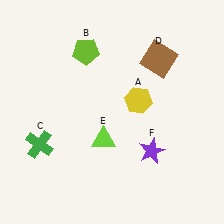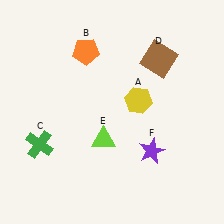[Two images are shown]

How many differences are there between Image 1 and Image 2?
There is 1 difference between the two images.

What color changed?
The pentagon (B) changed from lime in Image 1 to orange in Image 2.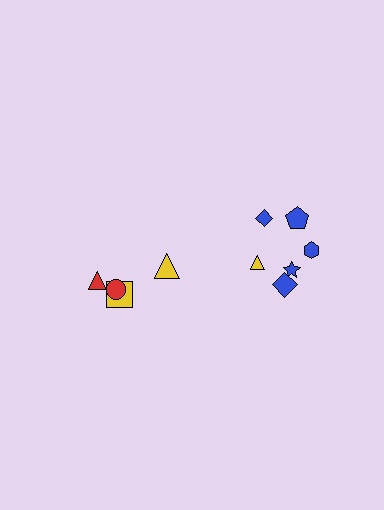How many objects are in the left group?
There are 4 objects.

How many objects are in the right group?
There are 6 objects.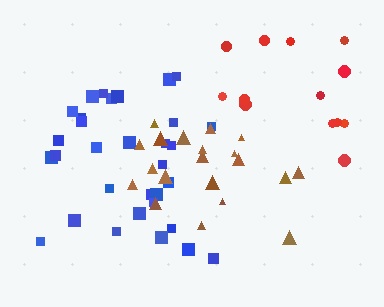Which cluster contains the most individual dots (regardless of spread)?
Blue (32).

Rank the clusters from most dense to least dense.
brown, blue, red.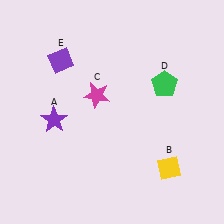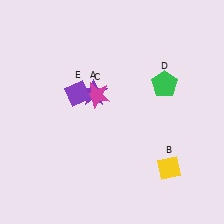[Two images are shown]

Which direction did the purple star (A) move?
The purple star (A) moved right.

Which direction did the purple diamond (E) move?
The purple diamond (E) moved down.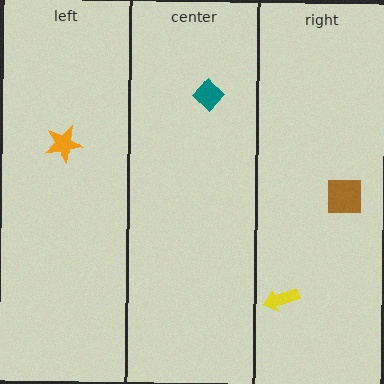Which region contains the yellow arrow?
The right region.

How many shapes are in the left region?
1.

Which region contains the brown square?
The right region.